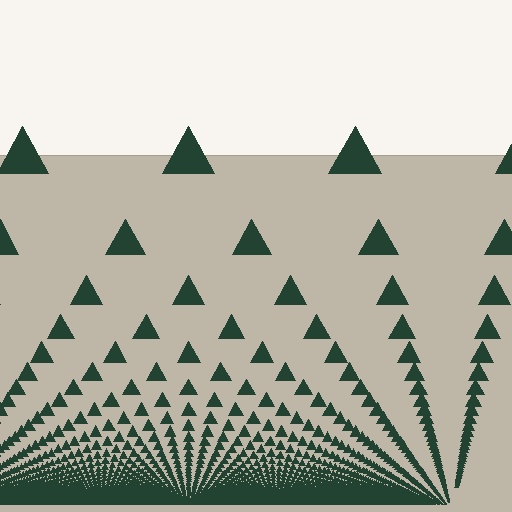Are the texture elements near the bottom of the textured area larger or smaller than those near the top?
Smaller. The gradient is inverted — elements near the bottom are smaller and denser.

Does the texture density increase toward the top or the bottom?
Density increases toward the bottom.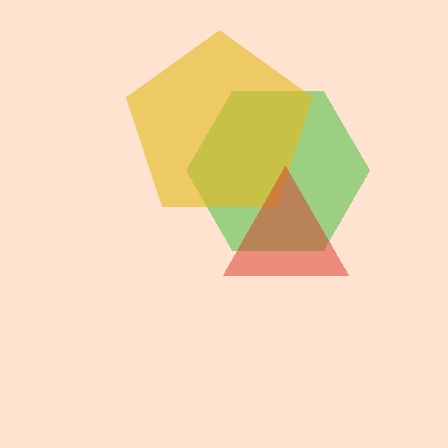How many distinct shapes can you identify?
There are 3 distinct shapes: a green hexagon, a yellow pentagon, a red triangle.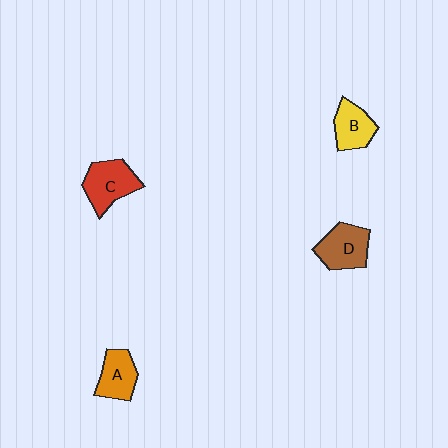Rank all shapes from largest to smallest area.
From largest to smallest: C (red), D (brown), B (yellow), A (orange).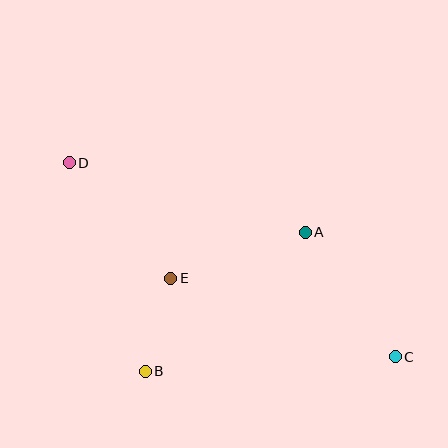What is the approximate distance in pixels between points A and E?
The distance between A and E is approximately 142 pixels.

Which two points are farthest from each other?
Points C and D are farthest from each other.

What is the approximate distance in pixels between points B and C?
The distance between B and C is approximately 250 pixels.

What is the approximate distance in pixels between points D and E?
The distance between D and E is approximately 154 pixels.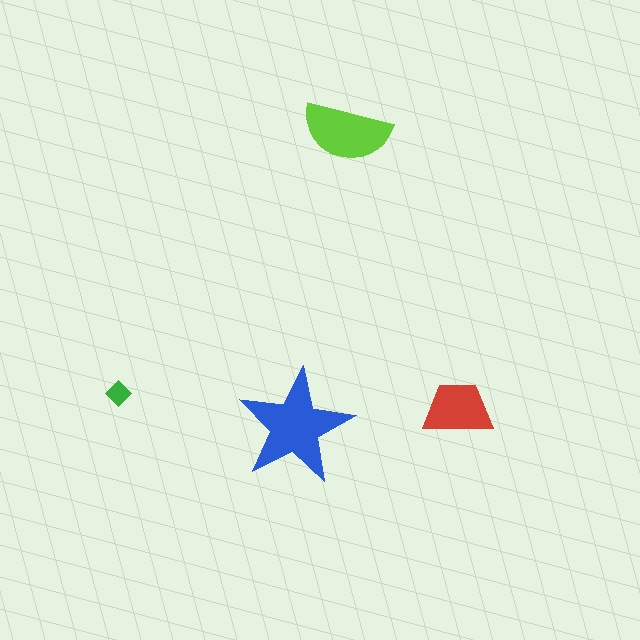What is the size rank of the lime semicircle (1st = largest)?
2nd.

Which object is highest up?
The lime semicircle is topmost.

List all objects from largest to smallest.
The blue star, the lime semicircle, the red trapezoid, the green diamond.